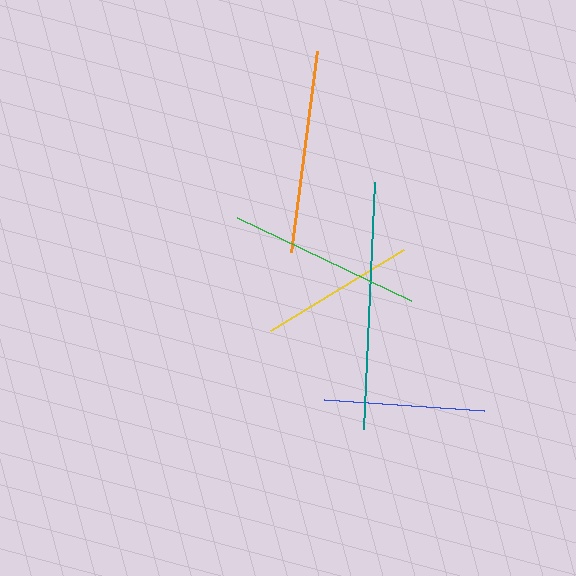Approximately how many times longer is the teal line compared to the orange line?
The teal line is approximately 1.2 times the length of the orange line.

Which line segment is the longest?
The teal line is the longest at approximately 247 pixels.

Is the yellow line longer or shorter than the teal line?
The teal line is longer than the yellow line.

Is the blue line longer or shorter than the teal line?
The teal line is longer than the blue line.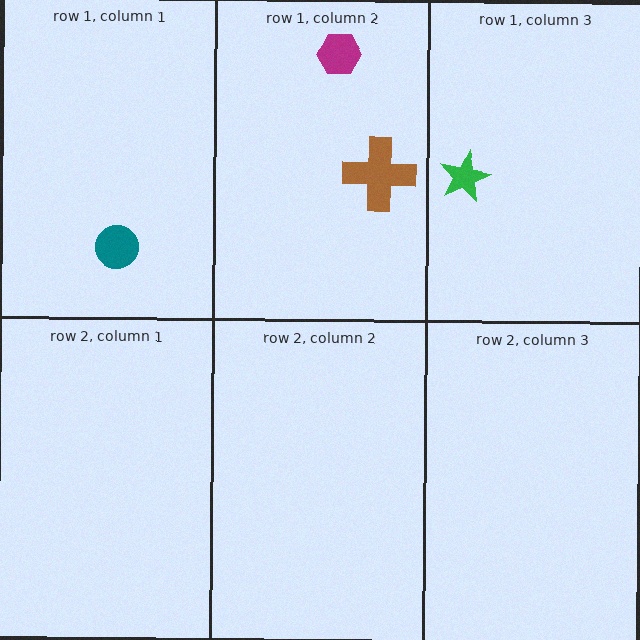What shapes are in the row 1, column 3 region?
The green star.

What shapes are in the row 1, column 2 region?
The magenta hexagon, the brown cross.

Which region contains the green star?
The row 1, column 3 region.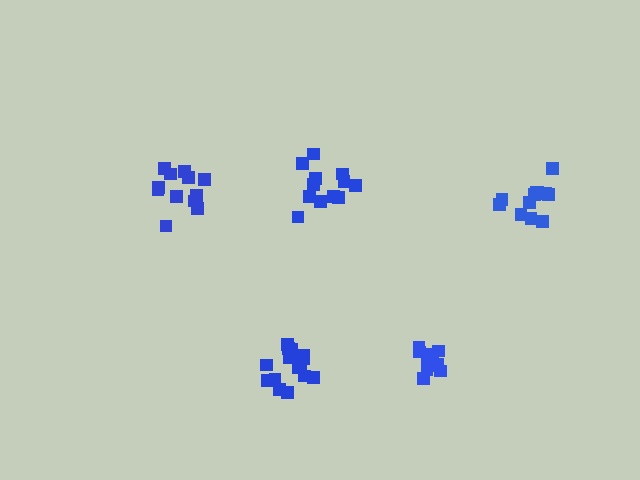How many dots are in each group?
Group 1: 12 dots, Group 2: 12 dots, Group 3: 17 dots, Group 4: 12 dots, Group 5: 12 dots (65 total).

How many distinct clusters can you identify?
There are 5 distinct clusters.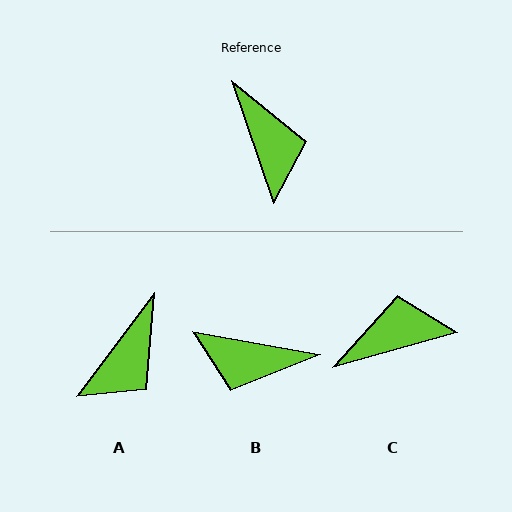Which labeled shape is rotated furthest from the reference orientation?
B, about 119 degrees away.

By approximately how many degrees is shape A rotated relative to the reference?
Approximately 55 degrees clockwise.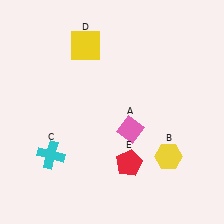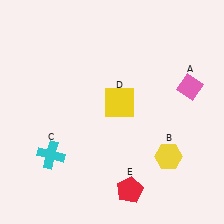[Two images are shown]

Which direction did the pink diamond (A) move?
The pink diamond (A) moved right.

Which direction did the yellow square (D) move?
The yellow square (D) moved down.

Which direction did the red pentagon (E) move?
The red pentagon (E) moved down.